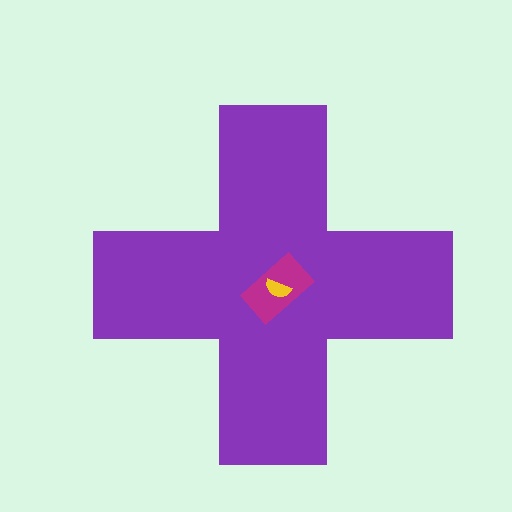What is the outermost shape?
The purple cross.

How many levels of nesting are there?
3.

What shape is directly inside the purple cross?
The magenta rectangle.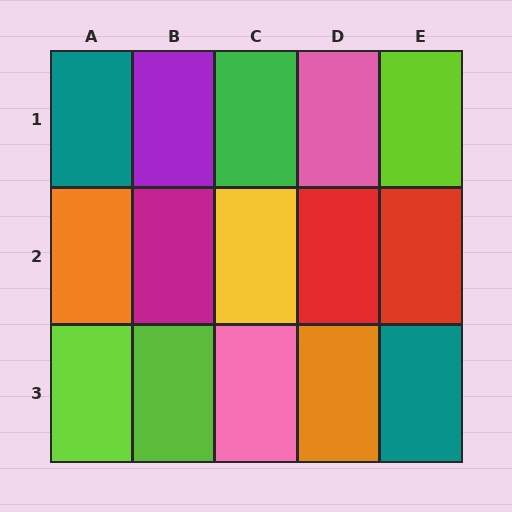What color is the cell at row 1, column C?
Green.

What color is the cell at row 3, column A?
Lime.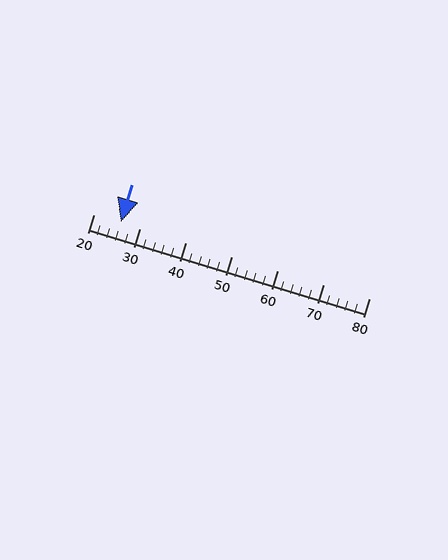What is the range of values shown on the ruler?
The ruler shows values from 20 to 80.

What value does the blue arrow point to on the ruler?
The blue arrow points to approximately 26.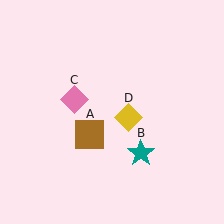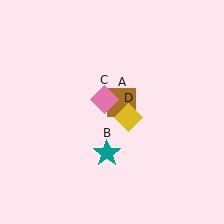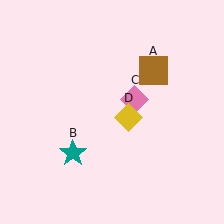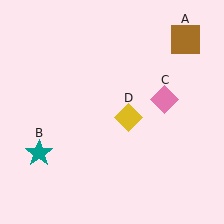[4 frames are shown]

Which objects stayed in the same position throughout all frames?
Yellow diamond (object D) remained stationary.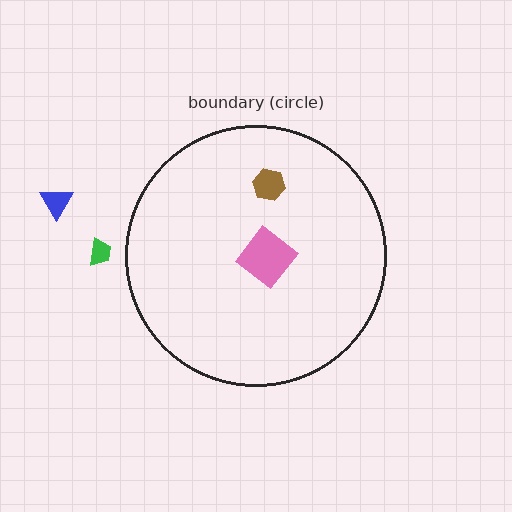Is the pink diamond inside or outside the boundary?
Inside.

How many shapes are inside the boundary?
2 inside, 2 outside.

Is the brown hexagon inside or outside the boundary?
Inside.